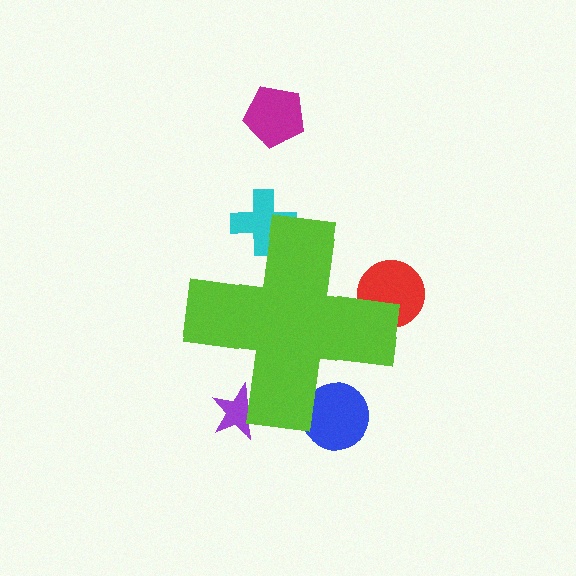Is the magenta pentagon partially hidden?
No, the magenta pentagon is fully visible.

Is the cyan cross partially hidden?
Yes, the cyan cross is partially hidden behind the lime cross.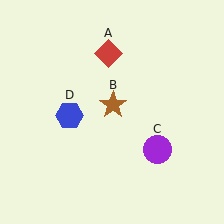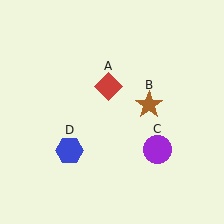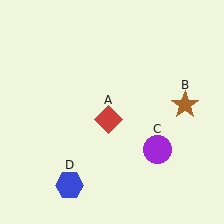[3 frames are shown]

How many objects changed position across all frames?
3 objects changed position: red diamond (object A), brown star (object B), blue hexagon (object D).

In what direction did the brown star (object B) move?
The brown star (object B) moved right.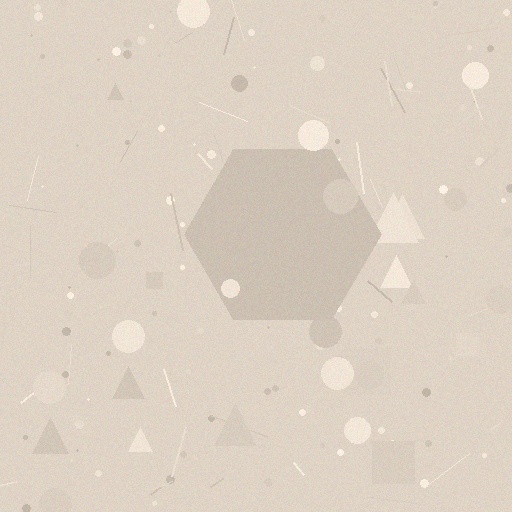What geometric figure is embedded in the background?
A hexagon is embedded in the background.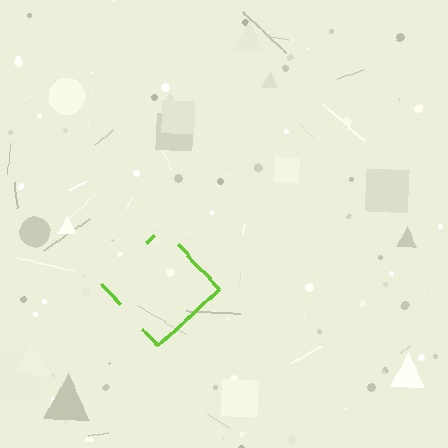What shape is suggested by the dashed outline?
The dashed outline suggests a diamond.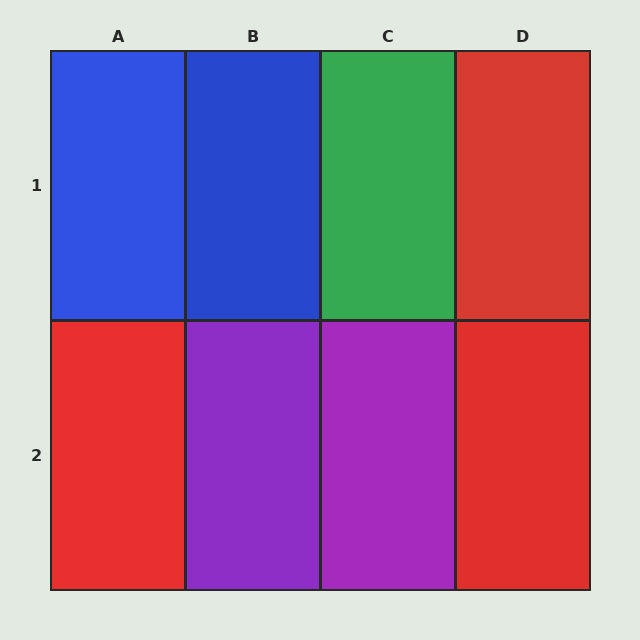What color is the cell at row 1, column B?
Blue.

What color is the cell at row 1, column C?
Green.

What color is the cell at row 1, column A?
Blue.